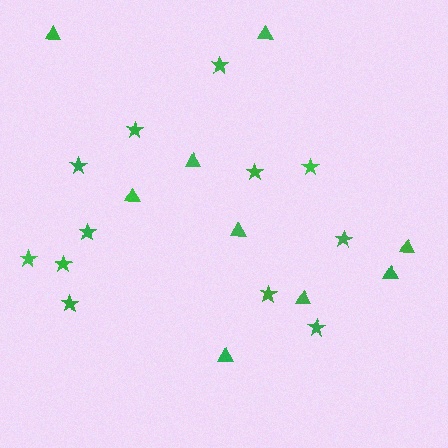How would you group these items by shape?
There are 2 groups: one group of triangles (9) and one group of stars (12).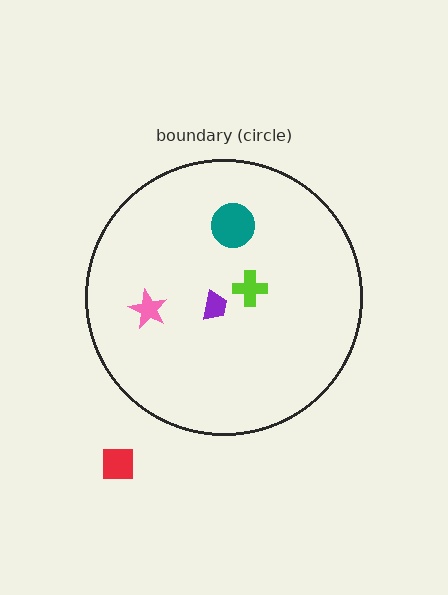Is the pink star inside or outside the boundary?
Inside.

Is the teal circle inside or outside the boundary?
Inside.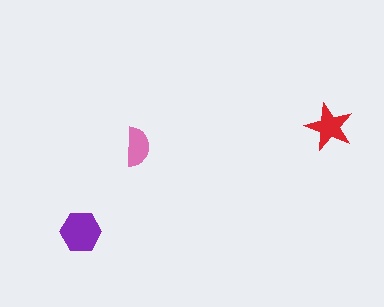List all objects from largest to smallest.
The purple hexagon, the red star, the pink semicircle.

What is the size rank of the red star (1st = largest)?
2nd.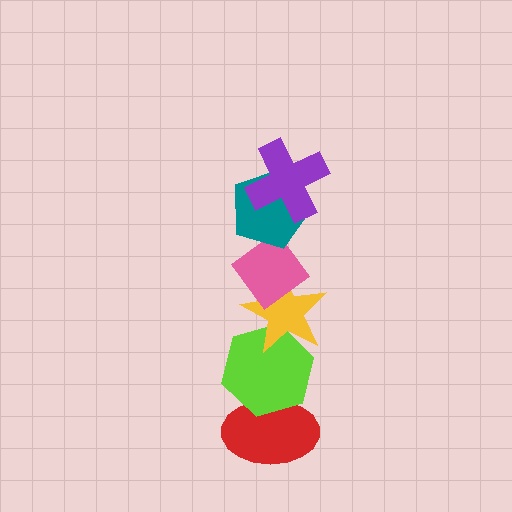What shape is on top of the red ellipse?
The lime hexagon is on top of the red ellipse.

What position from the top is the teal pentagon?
The teal pentagon is 2nd from the top.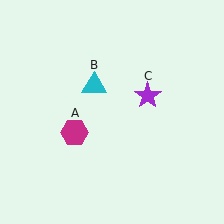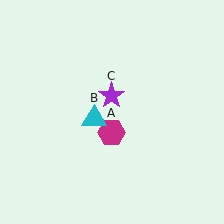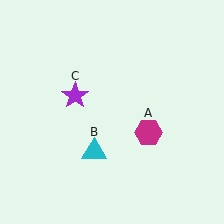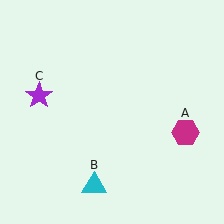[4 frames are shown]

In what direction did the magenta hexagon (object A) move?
The magenta hexagon (object A) moved right.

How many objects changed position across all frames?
3 objects changed position: magenta hexagon (object A), cyan triangle (object B), purple star (object C).